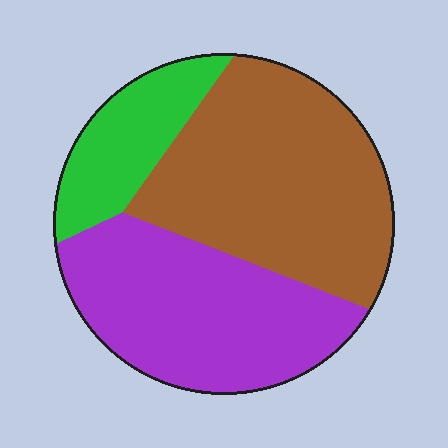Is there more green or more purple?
Purple.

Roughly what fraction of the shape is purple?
Purple takes up about three eighths (3/8) of the shape.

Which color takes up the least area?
Green, at roughly 15%.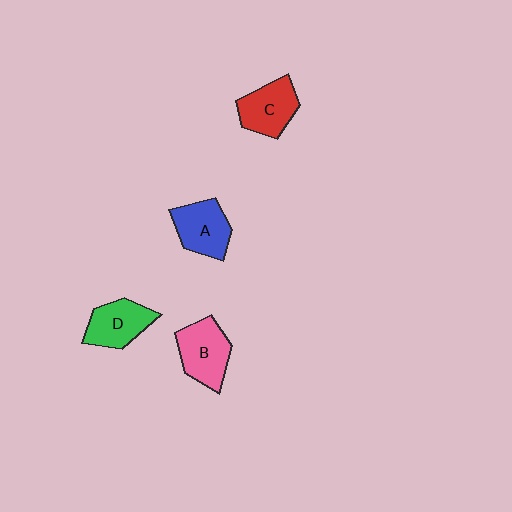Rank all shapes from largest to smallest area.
From largest to smallest: B (pink), A (blue), C (red), D (green).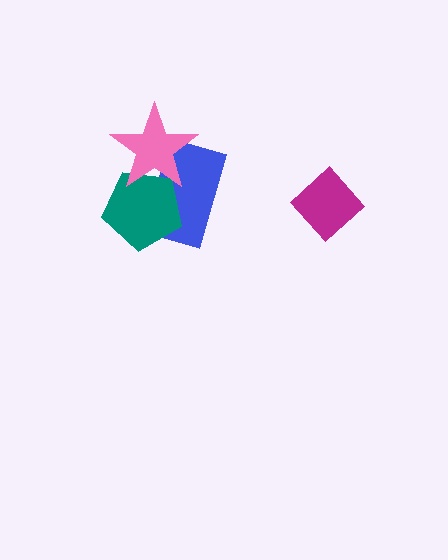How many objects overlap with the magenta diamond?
0 objects overlap with the magenta diamond.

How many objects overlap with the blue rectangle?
2 objects overlap with the blue rectangle.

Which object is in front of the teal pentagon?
The pink star is in front of the teal pentagon.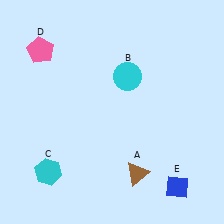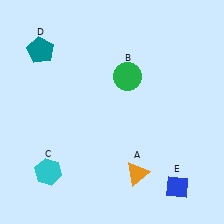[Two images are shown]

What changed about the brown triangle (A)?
In Image 1, A is brown. In Image 2, it changed to orange.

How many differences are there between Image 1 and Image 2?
There are 3 differences between the two images.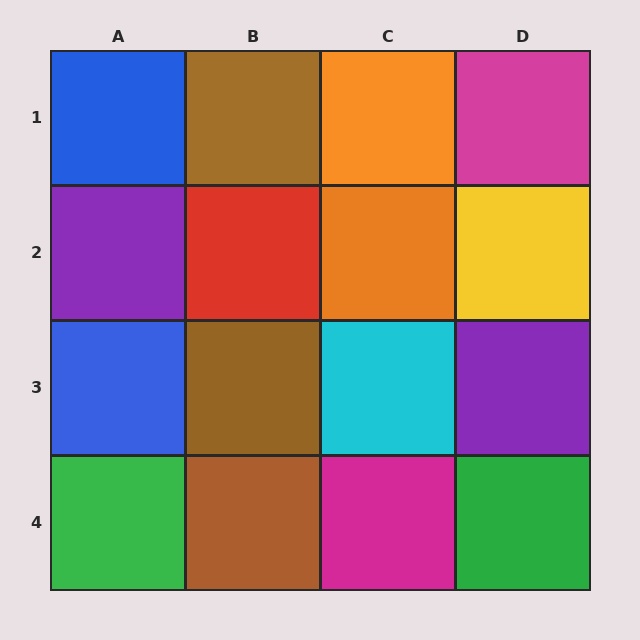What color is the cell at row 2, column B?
Red.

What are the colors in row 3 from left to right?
Blue, brown, cyan, purple.